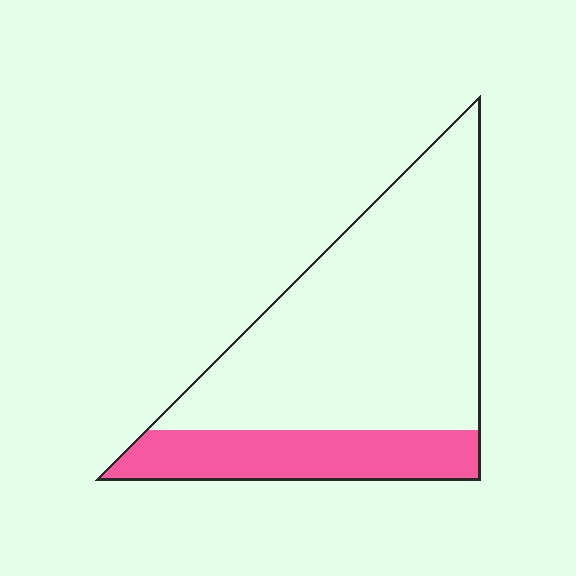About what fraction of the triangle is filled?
About one quarter (1/4).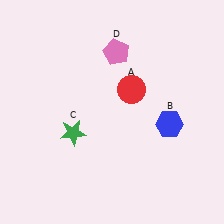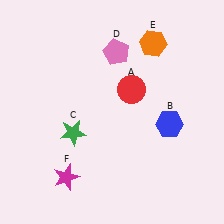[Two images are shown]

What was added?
An orange hexagon (E), a magenta star (F) were added in Image 2.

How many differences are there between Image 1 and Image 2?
There are 2 differences between the two images.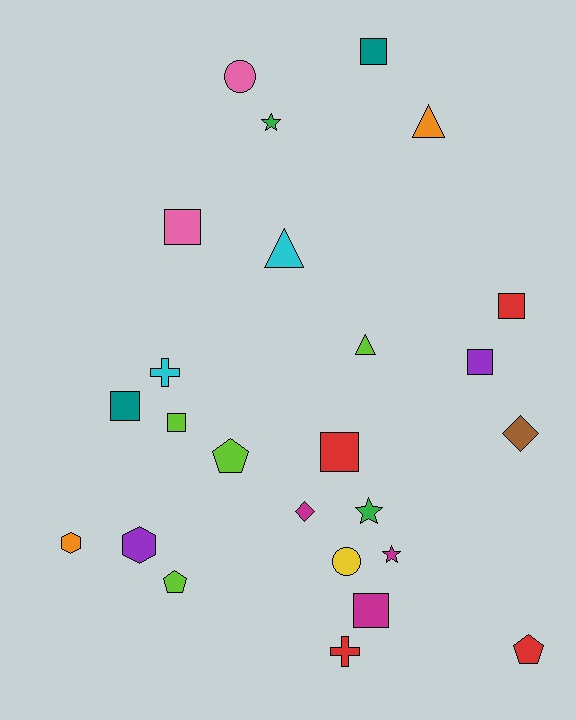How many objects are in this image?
There are 25 objects.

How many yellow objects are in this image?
There is 1 yellow object.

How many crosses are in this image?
There are 2 crosses.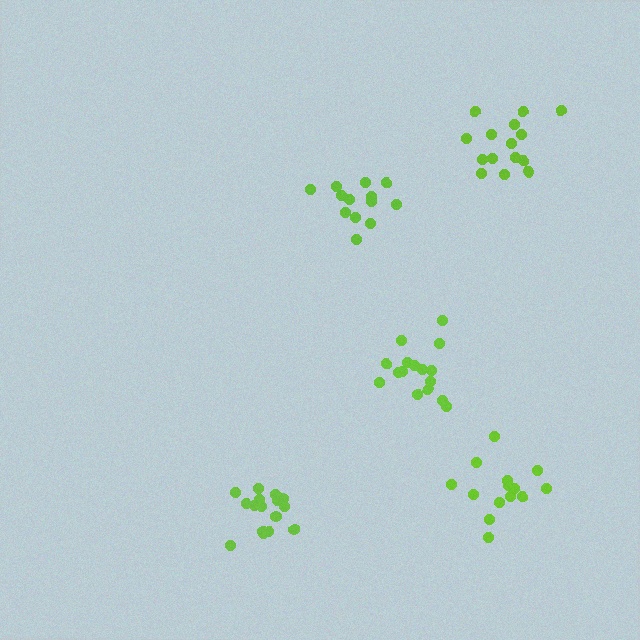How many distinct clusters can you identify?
There are 5 distinct clusters.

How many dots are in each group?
Group 1: 16 dots, Group 2: 16 dots, Group 3: 14 dots, Group 4: 15 dots, Group 5: 14 dots (75 total).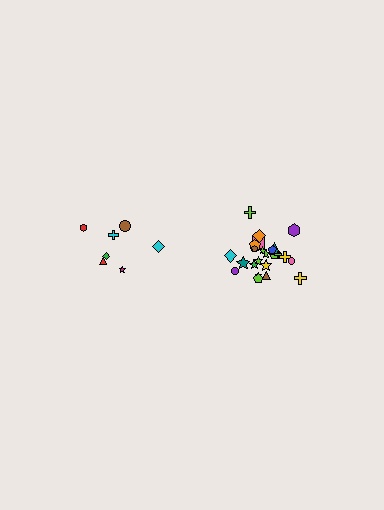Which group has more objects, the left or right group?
The right group.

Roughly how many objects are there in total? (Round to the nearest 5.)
Roughly 30 objects in total.